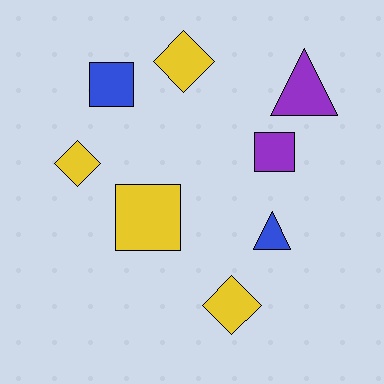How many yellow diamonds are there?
There are 3 yellow diamonds.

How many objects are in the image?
There are 8 objects.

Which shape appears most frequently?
Square, with 3 objects.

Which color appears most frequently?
Yellow, with 4 objects.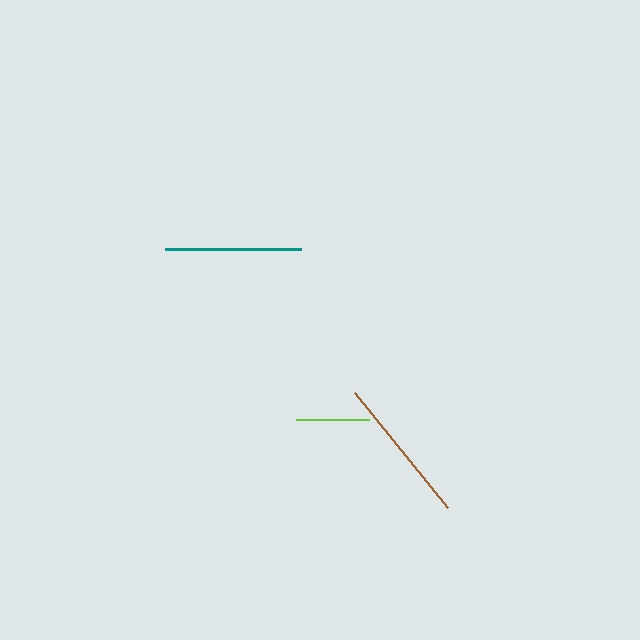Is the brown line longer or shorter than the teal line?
The brown line is longer than the teal line.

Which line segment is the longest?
The brown line is the longest at approximately 148 pixels.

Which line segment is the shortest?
The lime line is the shortest at approximately 73 pixels.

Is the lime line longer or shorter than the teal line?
The teal line is longer than the lime line.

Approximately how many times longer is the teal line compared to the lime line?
The teal line is approximately 1.9 times the length of the lime line.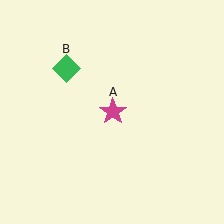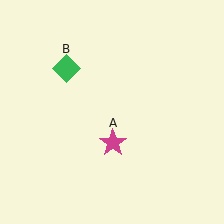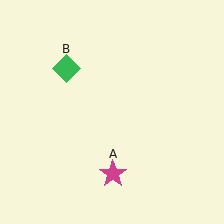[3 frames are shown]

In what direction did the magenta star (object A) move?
The magenta star (object A) moved down.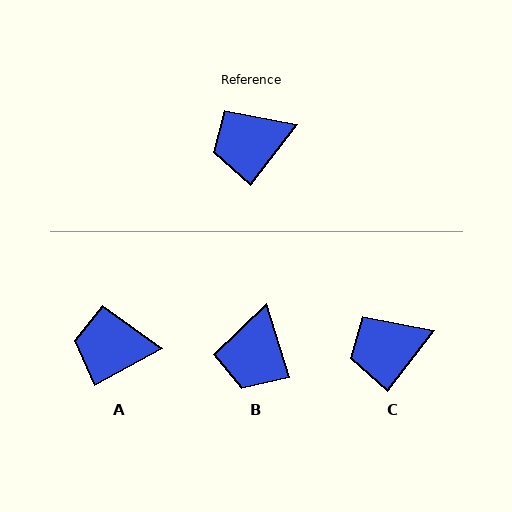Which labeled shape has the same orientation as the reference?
C.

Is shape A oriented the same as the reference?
No, it is off by about 25 degrees.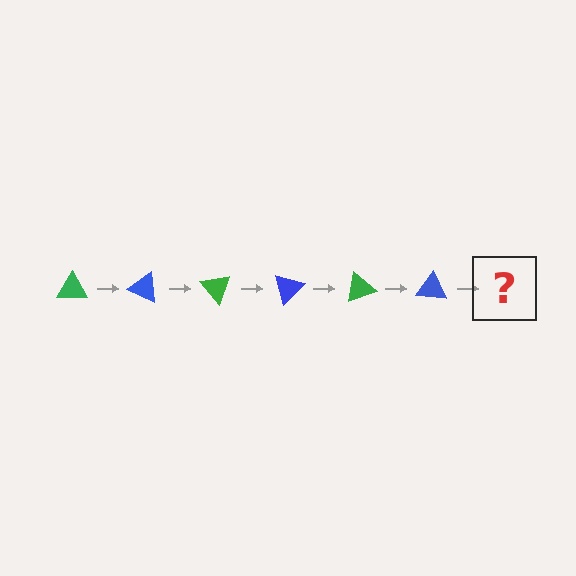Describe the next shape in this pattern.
It should be a green triangle, rotated 150 degrees from the start.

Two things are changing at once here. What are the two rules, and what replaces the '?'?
The two rules are that it rotates 25 degrees each step and the color cycles through green and blue. The '?' should be a green triangle, rotated 150 degrees from the start.